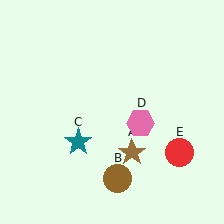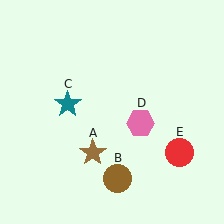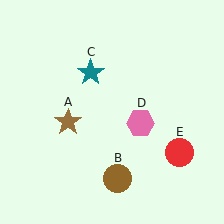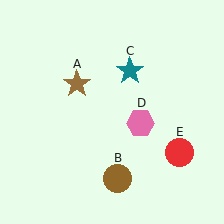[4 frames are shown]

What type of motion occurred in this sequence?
The brown star (object A), teal star (object C) rotated clockwise around the center of the scene.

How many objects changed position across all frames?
2 objects changed position: brown star (object A), teal star (object C).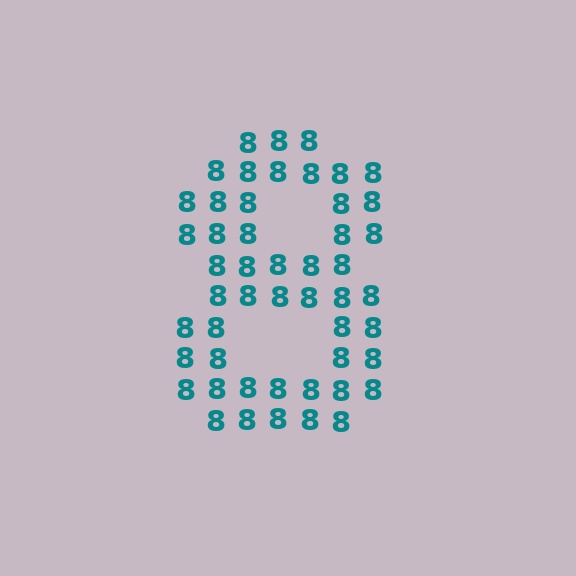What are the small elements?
The small elements are digit 8's.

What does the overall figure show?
The overall figure shows the digit 8.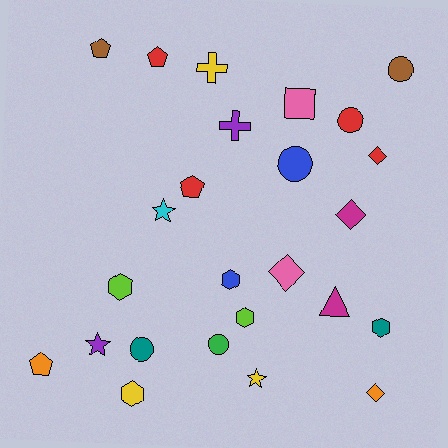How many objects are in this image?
There are 25 objects.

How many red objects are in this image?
There are 4 red objects.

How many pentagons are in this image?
There are 4 pentagons.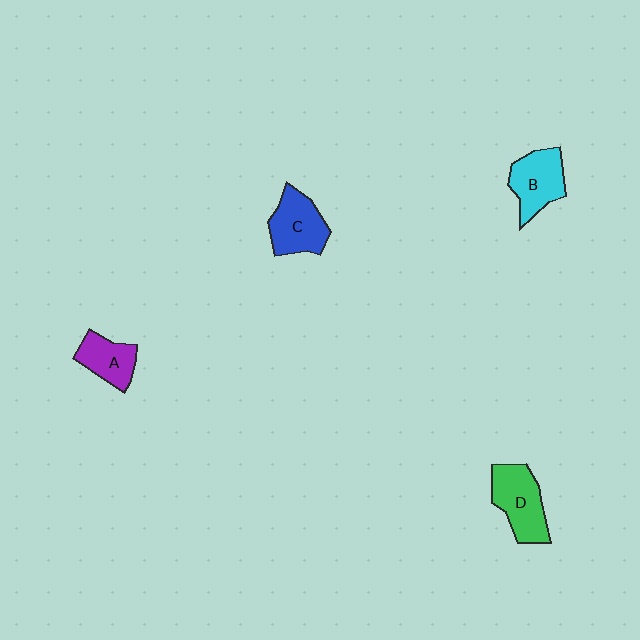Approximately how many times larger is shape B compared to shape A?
Approximately 1.3 times.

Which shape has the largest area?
Shape D (green).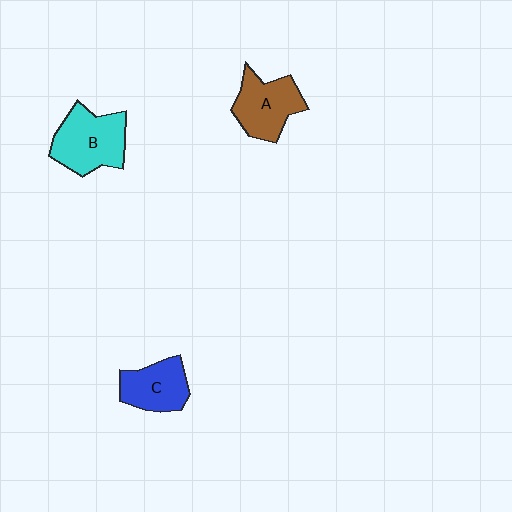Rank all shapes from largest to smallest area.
From largest to smallest: B (cyan), A (brown), C (blue).